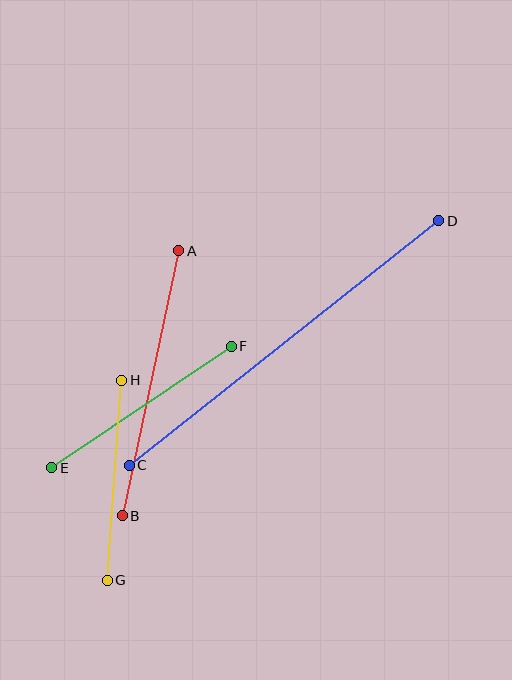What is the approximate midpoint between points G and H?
The midpoint is at approximately (115, 480) pixels.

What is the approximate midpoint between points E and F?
The midpoint is at approximately (141, 407) pixels.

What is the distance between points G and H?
The distance is approximately 201 pixels.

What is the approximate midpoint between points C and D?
The midpoint is at approximately (284, 343) pixels.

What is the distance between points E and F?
The distance is approximately 217 pixels.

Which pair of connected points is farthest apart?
Points C and D are farthest apart.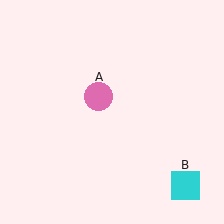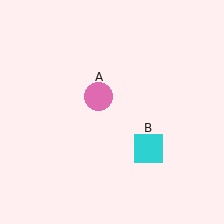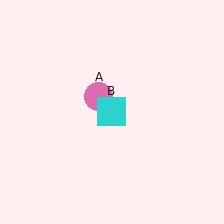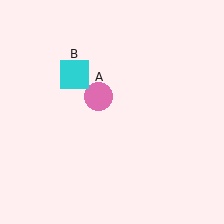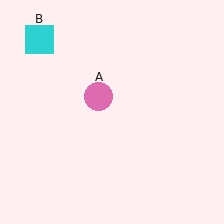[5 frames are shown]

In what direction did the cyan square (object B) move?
The cyan square (object B) moved up and to the left.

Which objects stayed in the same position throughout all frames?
Pink circle (object A) remained stationary.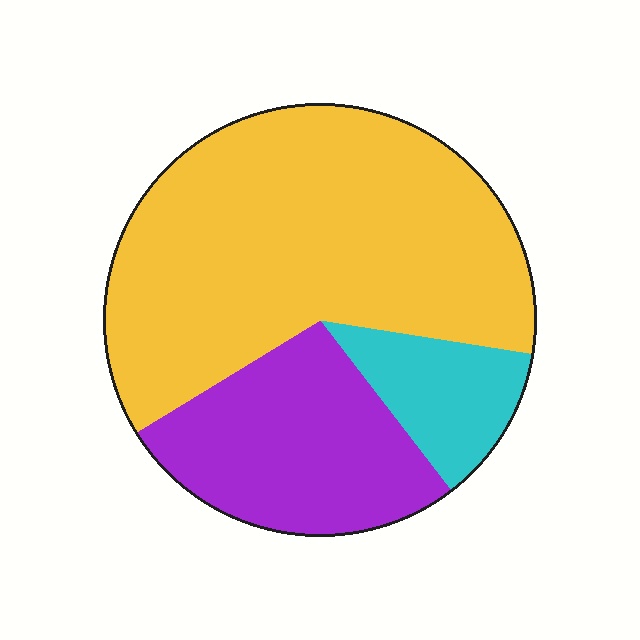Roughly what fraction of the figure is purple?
Purple covers about 25% of the figure.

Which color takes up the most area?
Yellow, at roughly 60%.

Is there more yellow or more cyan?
Yellow.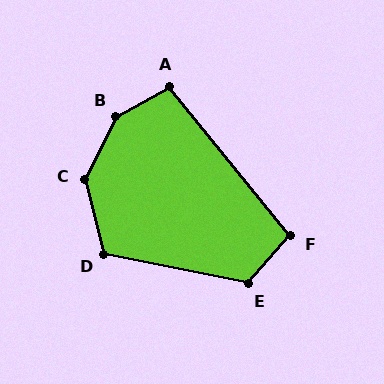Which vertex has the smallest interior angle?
F, at approximately 100 degrees.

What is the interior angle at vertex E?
Approximately 119 degrees (obtuse).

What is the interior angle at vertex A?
Approximately 100 degrees (obtuse).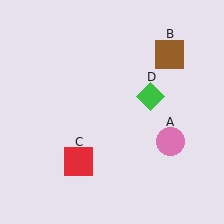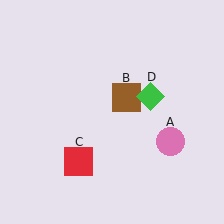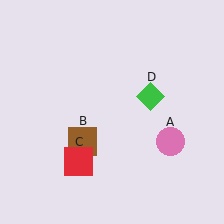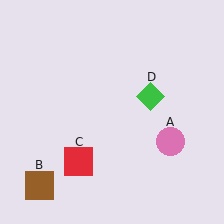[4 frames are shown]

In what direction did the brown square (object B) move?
The brown square (object B) moved down and to the left.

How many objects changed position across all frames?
1 object changed position: brown square (object B).